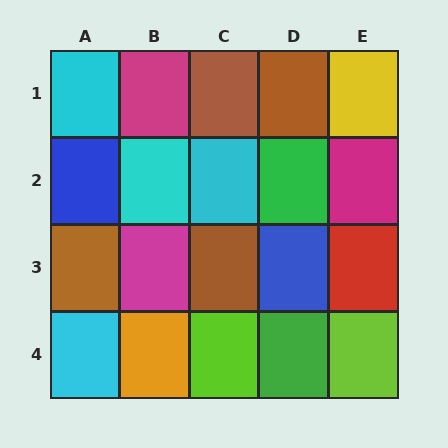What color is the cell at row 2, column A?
Blue.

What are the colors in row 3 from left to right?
Brown, magenta, brown, blue, red.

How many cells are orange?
1 cell is orange.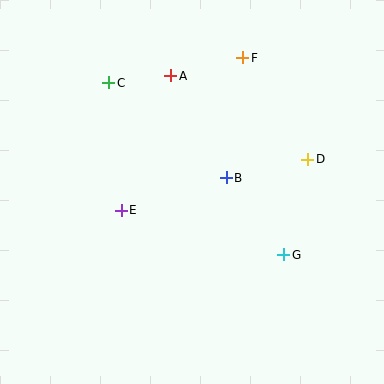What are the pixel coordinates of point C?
Point C is at (109, 83).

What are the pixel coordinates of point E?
Point E is at (121, 210).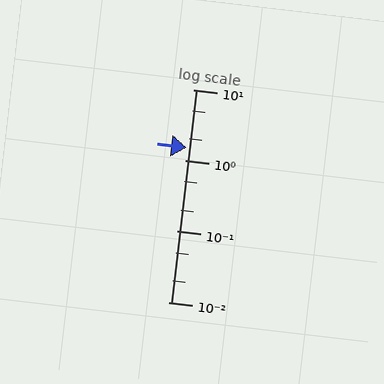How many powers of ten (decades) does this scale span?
The scale spans 3 decades, from 0.01 to 10.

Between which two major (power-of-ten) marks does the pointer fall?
The pointer is between 1 and 10.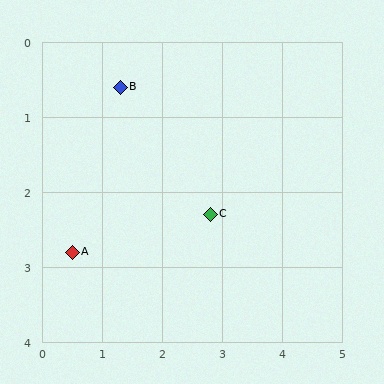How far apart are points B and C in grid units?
Points B and C are about 2.3 grid units apart.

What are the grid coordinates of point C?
Point C is at approximately (2.8, 2.3).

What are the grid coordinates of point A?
Point A is at approximately (0.5, 2.8).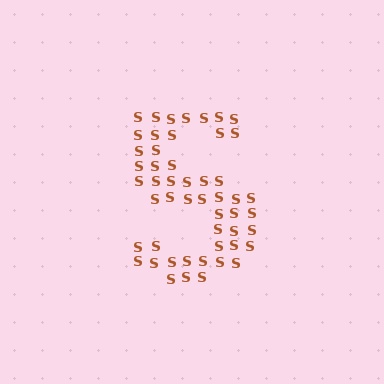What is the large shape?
The large shape is the letter S.